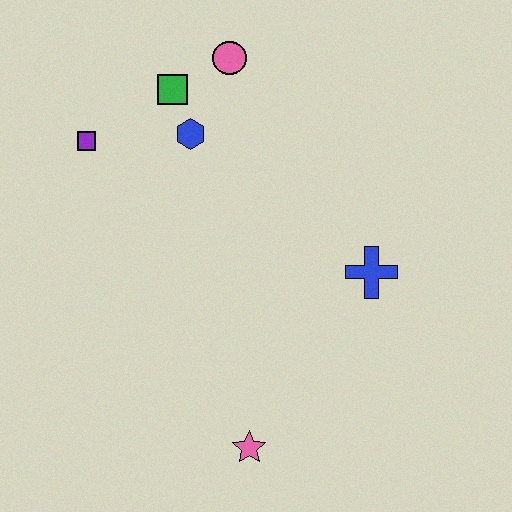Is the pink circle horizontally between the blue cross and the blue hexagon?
Yes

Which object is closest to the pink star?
The blue cross is closest to the pink star.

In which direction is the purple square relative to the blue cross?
The purple square is to the left of the blue cross.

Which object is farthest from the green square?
The pink star is farthest from the green square.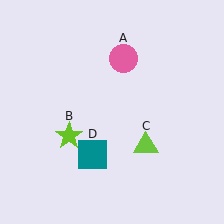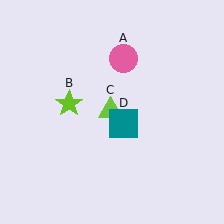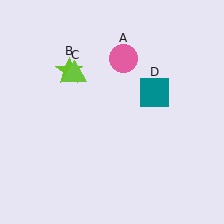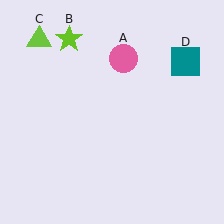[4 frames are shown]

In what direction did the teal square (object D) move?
The teal square (object D) moved up and to the right.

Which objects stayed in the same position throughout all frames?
Pink circle (object A) remained stationary.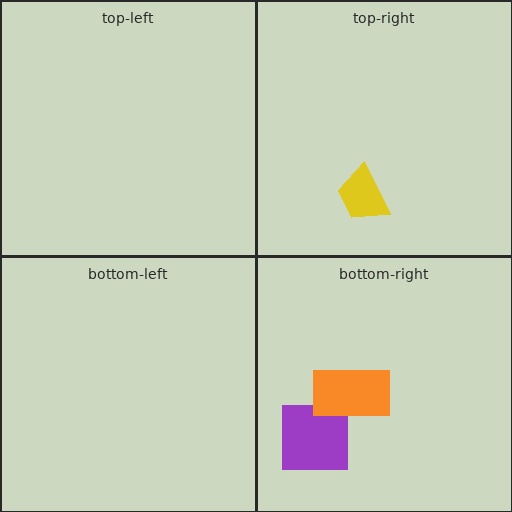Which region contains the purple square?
The bottom-right region.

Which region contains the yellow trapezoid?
The top-right region.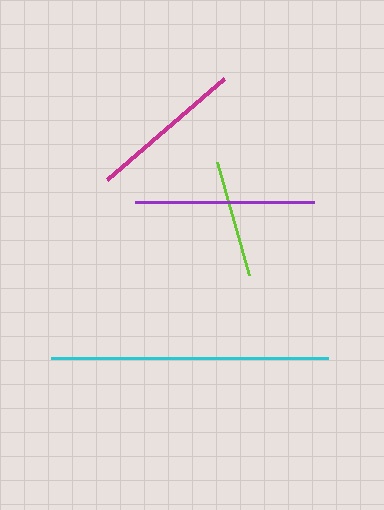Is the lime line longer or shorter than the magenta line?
The magenta line is longer than the lime line.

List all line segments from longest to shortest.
From longest to shortest: cyan, purple, magenta, lime.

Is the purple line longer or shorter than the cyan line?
The cyan line is longer than the purple line.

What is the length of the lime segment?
The lime segment is approximately 118 pixels long.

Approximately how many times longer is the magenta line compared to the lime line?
The magenta line is approximately 1.3 times the length of the lime line.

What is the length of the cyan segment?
The cyan segment is approximately 277 pixels long.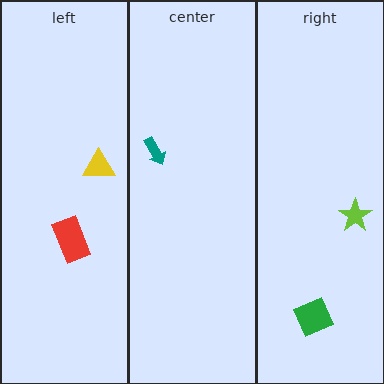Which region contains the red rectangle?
The left region.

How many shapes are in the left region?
2.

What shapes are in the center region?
The teal arrow.